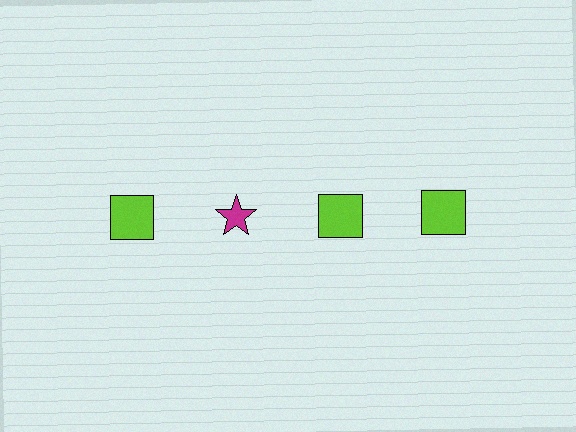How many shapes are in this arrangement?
There are 4 shapes arranged in a grid pattern.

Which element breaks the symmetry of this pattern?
The magenta star in the top row, second from left column breaks the symmetry. All other shapes are lime squares.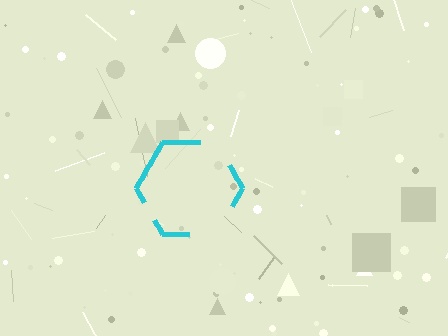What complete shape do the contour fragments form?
The contour fragments form a hexagon.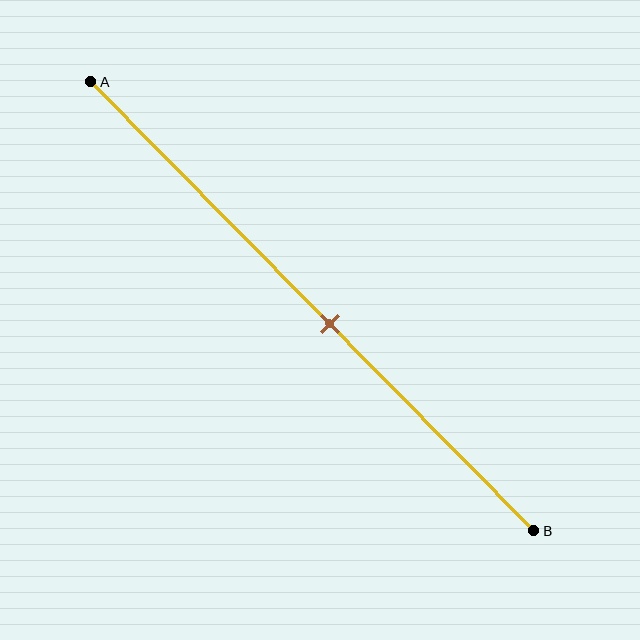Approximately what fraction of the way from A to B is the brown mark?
The brown mark is approximately 55% of the way from A to B.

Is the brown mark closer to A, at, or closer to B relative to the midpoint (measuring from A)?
The brown mark is closer to point B than the midpoint of segment AB.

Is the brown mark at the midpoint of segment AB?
No, the mark is at about 55% from A, not at the 50% midpoint.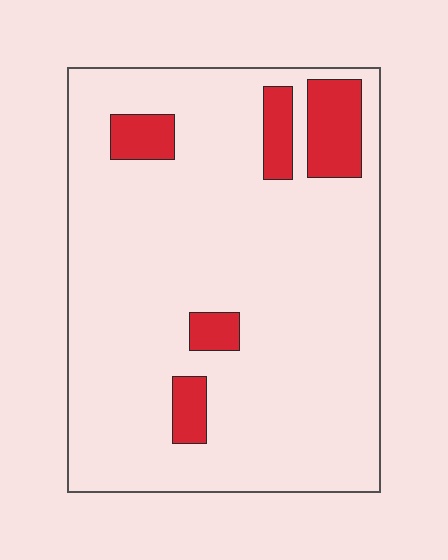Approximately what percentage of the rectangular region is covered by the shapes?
Approximately 10%.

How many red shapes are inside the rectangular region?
5.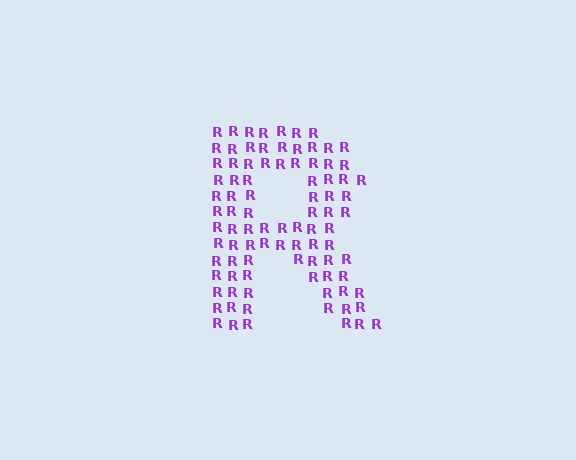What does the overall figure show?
The overall figure shows the letter R.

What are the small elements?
The small elements are letter R's.